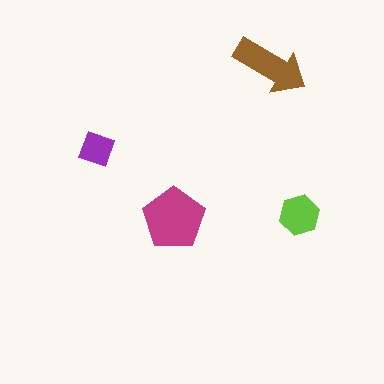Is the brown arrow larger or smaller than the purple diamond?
Larger.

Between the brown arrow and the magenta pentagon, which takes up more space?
The magenta pentagon.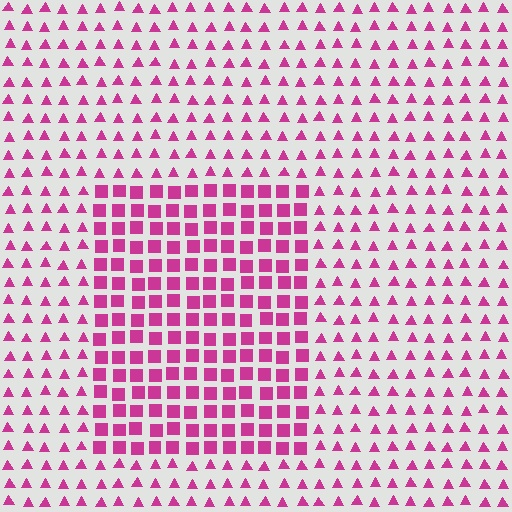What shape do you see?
I see a rectangle.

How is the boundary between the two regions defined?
The boundary is defined by a change in element shape: squares inside vs. triangles outside. All elements share the same color and spacing.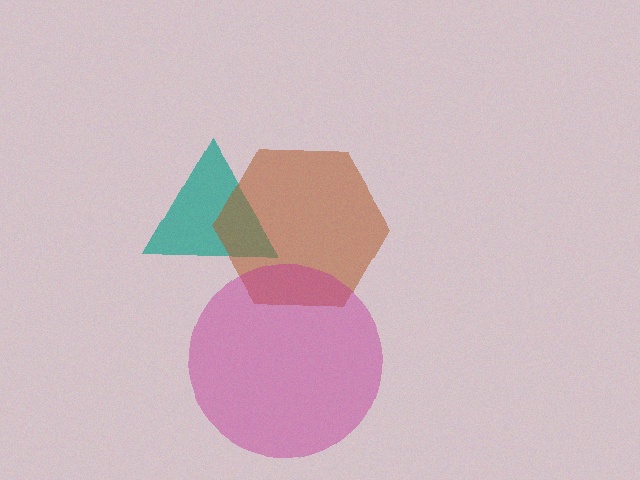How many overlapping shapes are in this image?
There are 3 overlapping shapes in the image.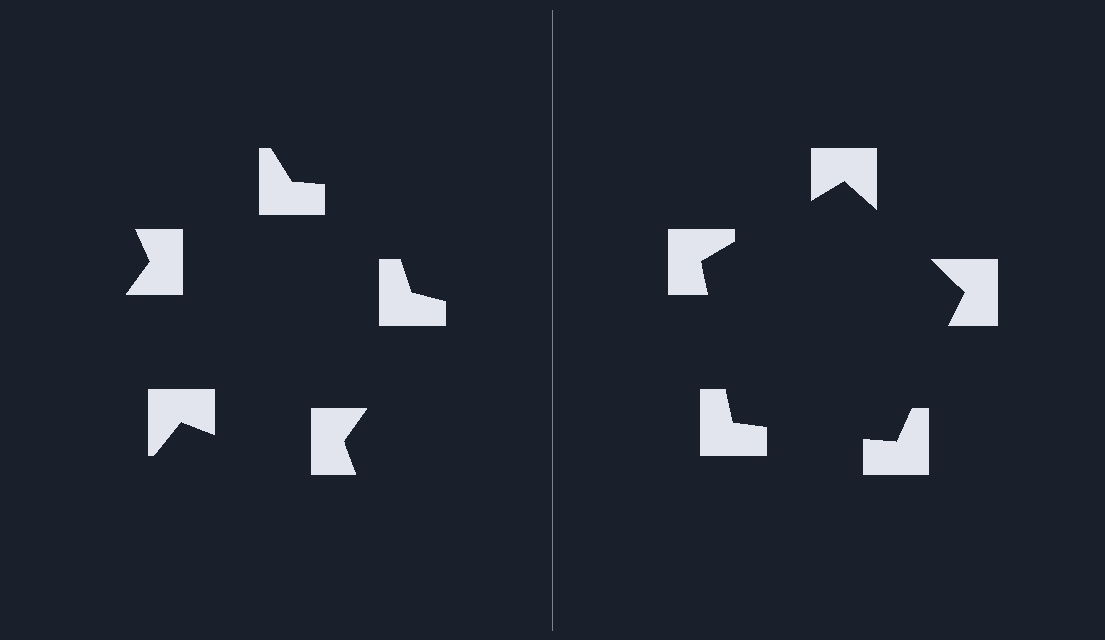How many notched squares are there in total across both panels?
10 — 5 on each side.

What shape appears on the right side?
An illusory pentagon.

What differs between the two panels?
The notched squares are positioned identically on both sides; only the wedge orientations differ. On the right they align to a pentagon; on the left they are misaligned.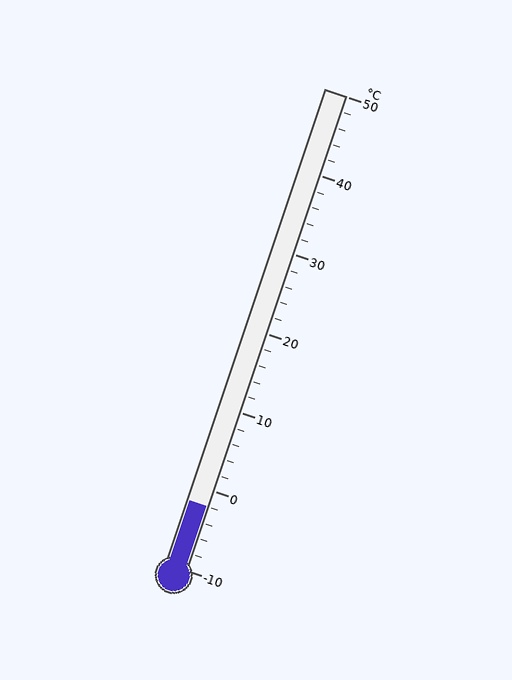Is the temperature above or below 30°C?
The temperature is below 30°C.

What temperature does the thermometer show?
The thermometer shows approximately -2°C.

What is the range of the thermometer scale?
The thermometer scale ranges from -10°C to 50°C.